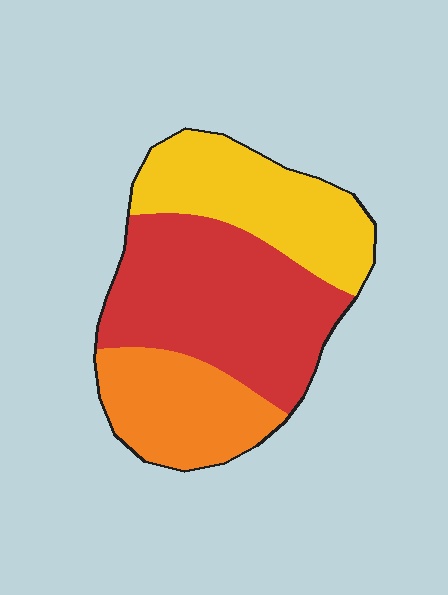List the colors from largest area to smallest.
From largest to smallest: red, yellow, orange.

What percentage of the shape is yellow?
Yellow takes up between a sixth and a third of the shape.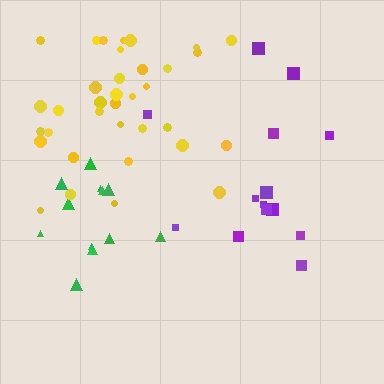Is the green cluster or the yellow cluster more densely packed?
Green.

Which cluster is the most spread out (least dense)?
Purple.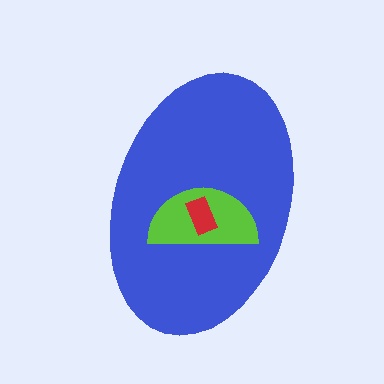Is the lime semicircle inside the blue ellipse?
Yes.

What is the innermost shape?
The red rectangle.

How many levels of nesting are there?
3.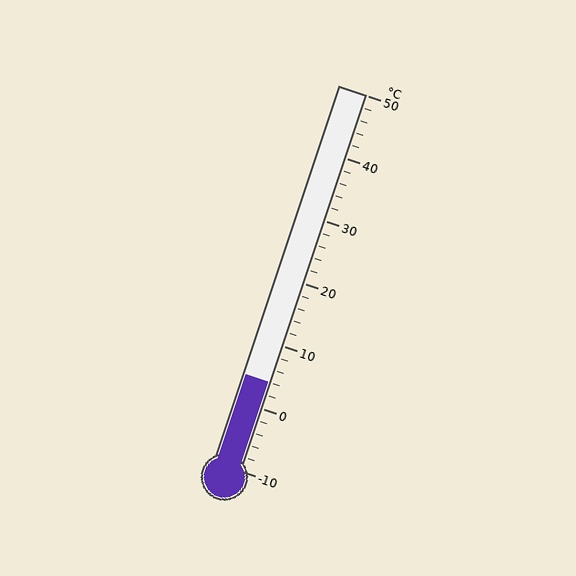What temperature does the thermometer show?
The thermometer shows approximately 4°C.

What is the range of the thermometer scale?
The thermometer scale ranges from -10°C to 50°C.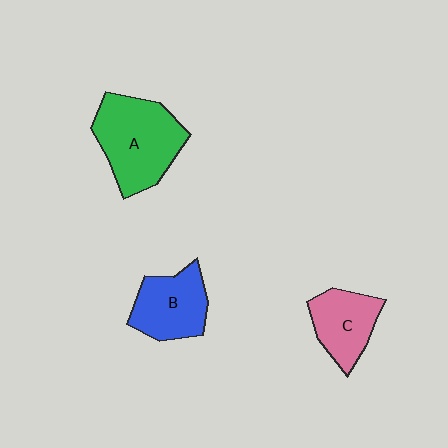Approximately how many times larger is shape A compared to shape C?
Approximately 1.6 times.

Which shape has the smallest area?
Shape C (pink).